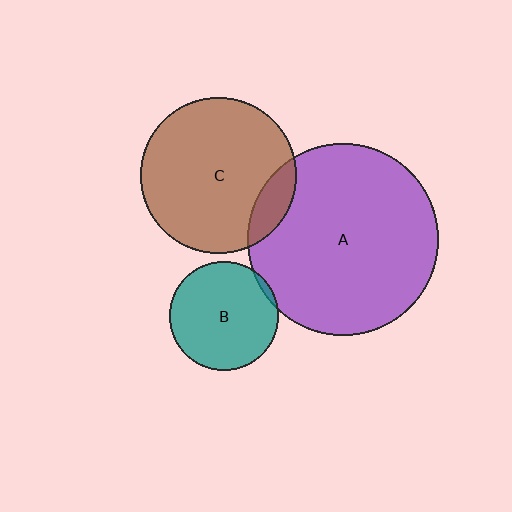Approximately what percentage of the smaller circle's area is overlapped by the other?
Approximately 10%.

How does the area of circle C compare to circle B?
Approximately 2.0 times.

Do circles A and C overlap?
Yes.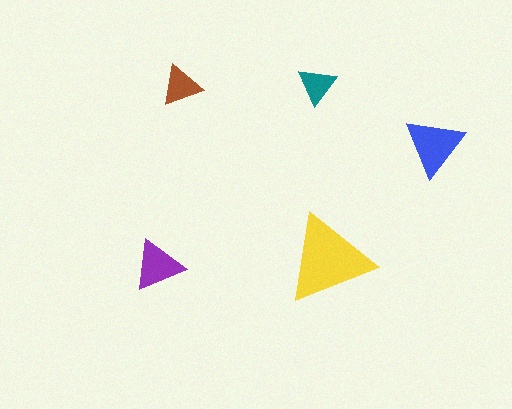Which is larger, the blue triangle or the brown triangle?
The blue one.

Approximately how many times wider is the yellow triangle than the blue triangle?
About 1.5 times wider.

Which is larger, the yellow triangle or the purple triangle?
The yellow one.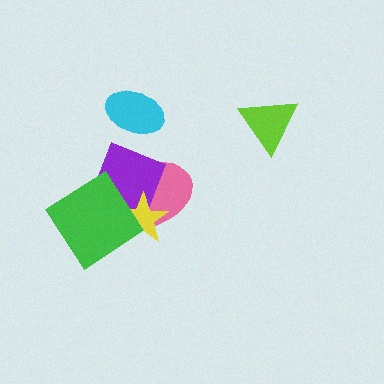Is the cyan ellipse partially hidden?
No, no other shape covers it.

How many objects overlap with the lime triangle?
0 objects overlap with the lime triangle.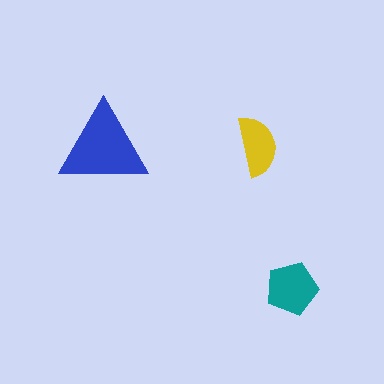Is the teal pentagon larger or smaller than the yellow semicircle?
Larger.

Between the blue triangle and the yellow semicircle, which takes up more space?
The blue triangle.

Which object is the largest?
The blue triangle.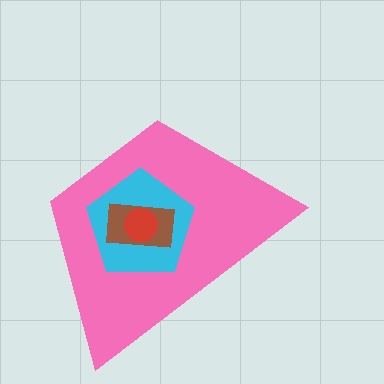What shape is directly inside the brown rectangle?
The red circle.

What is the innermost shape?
The red circle.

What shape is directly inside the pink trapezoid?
The cyan pentagon.